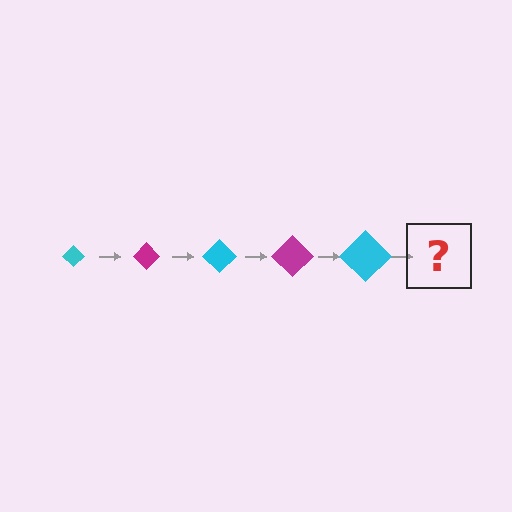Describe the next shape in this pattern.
It should be a magenta diamond, larger than the previous one.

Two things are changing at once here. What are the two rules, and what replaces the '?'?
The two rules are that the diamond grows larger each step and the color cycles through cyan and magenta. The '?' should be a magenta diamond, larger than the previous one.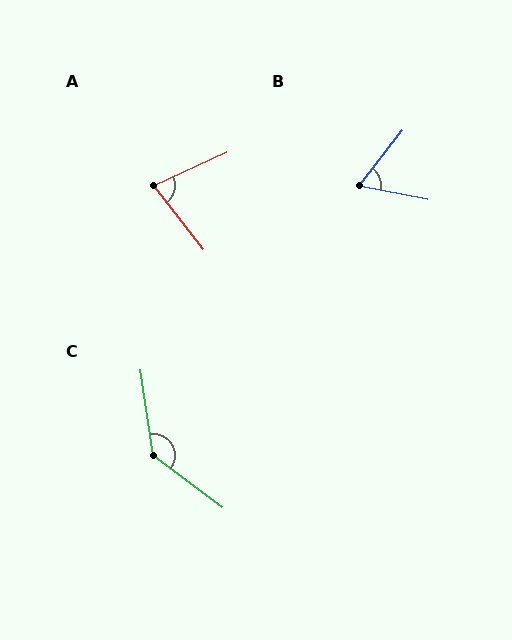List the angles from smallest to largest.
B (63°), A (77°), C (135°).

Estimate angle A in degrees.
Approximately 77 degrees.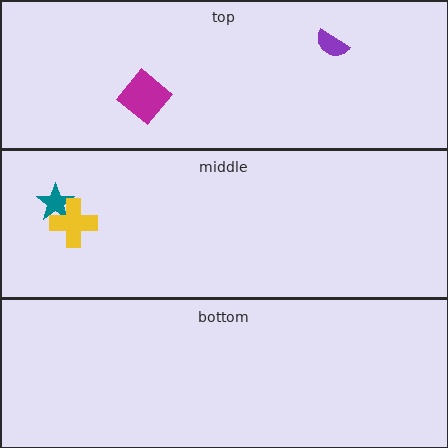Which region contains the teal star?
The middle region.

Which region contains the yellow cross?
The middle region.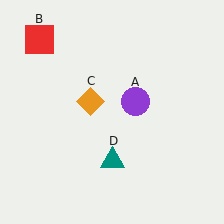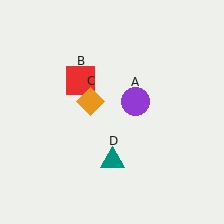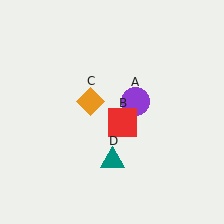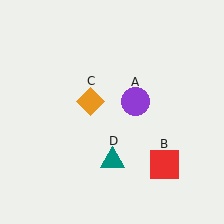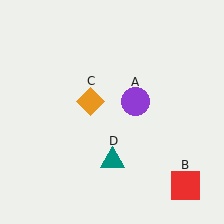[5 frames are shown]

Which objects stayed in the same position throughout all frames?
Purple circle (object A) and orange diamond (object C) and teal triangle (object D) remained stationary.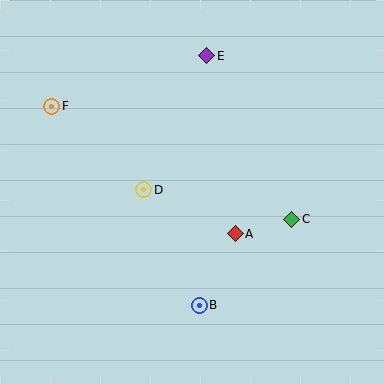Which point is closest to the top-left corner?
Point F is closest to the top-left corner.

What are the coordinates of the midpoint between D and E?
The midpoint between D and E is at (175, 123).